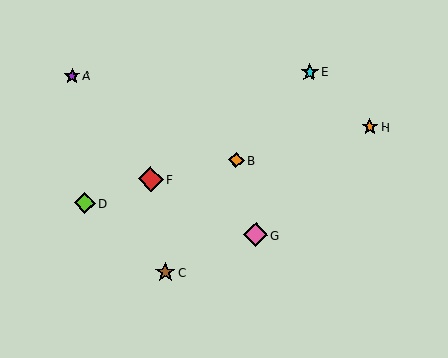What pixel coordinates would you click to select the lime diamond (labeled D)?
Click at (85, 203) to select the lime diamond D.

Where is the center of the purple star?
The center of the purple star is at (72, 76).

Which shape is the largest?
The red diamond (labeled F) is the largest.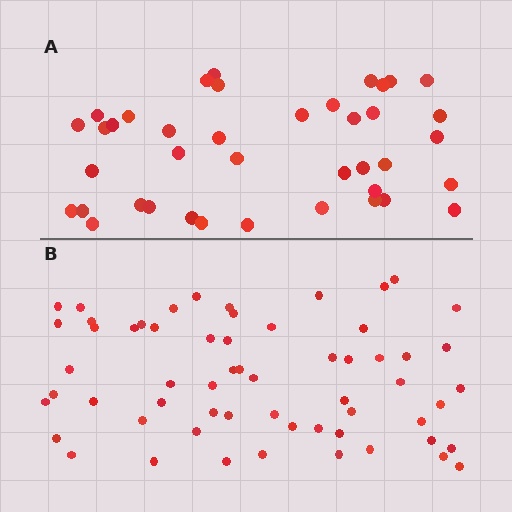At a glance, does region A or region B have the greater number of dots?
Region B (the bottom region) has more dots.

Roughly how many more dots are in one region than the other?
Region B has approximately 20 more dots than region A.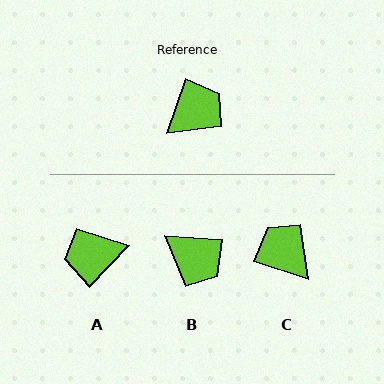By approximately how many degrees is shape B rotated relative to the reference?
Approximately 75 degrees clockwise.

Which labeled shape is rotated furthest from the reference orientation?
A, about 155 degrees away.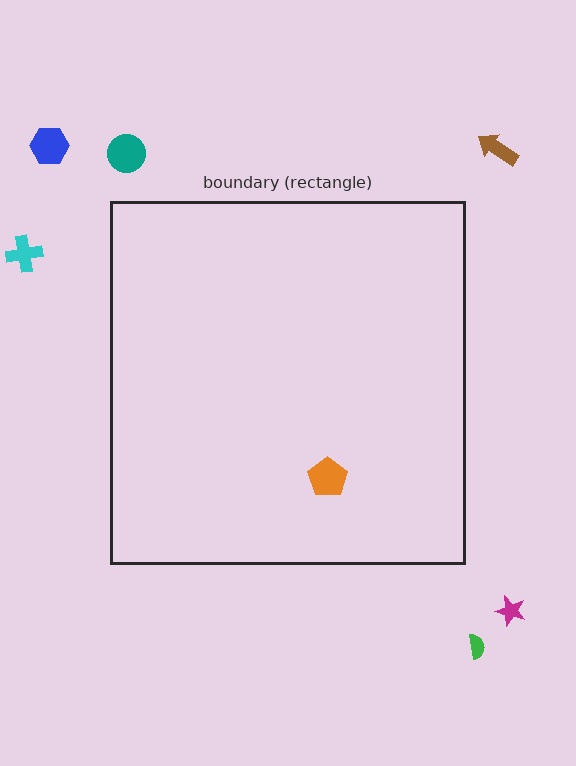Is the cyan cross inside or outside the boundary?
Outside.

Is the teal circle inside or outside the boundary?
Outside.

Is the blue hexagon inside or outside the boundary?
Outside.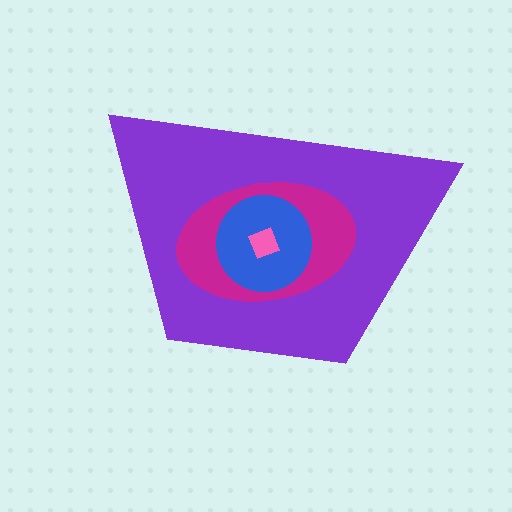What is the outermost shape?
The purple trapezoid.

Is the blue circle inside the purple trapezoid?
Yes.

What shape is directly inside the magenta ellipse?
The blue circle.